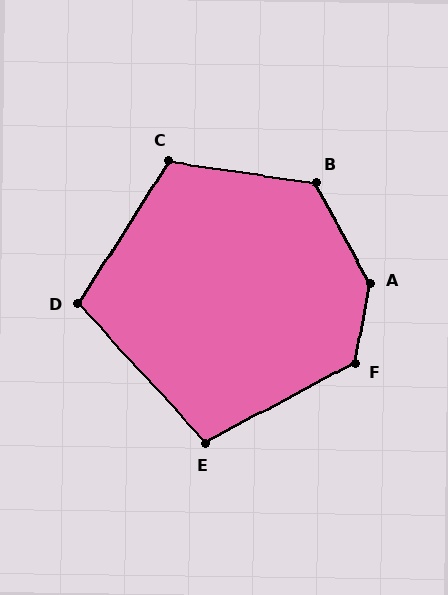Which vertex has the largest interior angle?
A, at approximately 141 degrees.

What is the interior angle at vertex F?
Approximately 129 degrees (obtuse).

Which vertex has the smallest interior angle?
E, at approximately 105 degrees.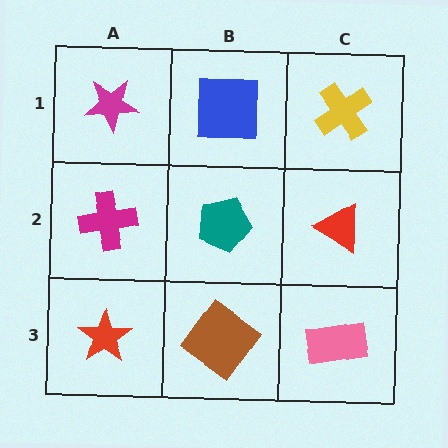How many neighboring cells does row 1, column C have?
2.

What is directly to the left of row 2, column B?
A magenta cross.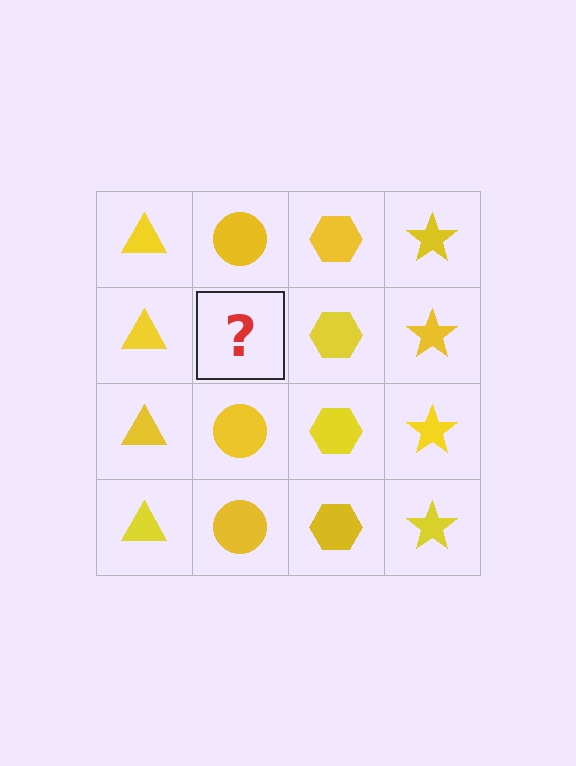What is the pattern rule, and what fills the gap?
The rule is that each column has a consistent shape. The gap should be filled with a yellow circle.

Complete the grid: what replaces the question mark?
The question mark should be replaced with a yellow circle.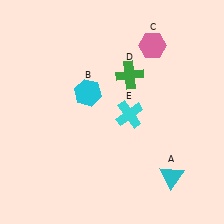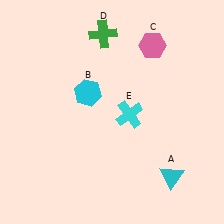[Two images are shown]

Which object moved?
The green cross (D) moved up.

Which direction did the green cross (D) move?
The green cross (D) moved up.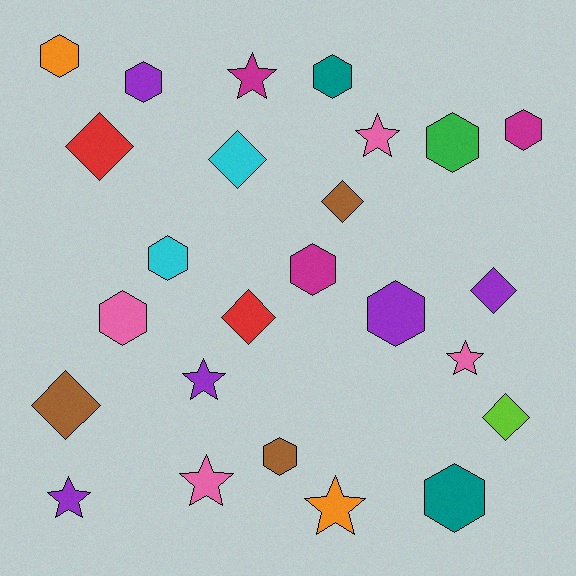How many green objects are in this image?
There is 1 green object.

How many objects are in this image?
There are 25 objects.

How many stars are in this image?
There are 7 stars.